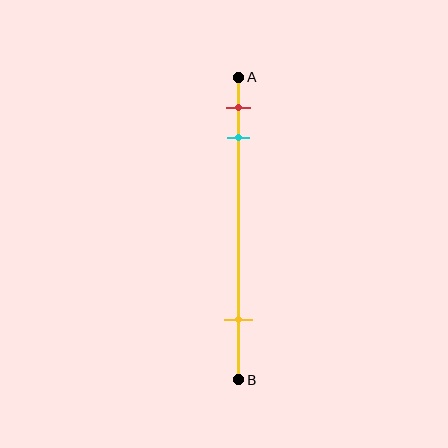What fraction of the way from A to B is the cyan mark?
The cyan mark is approximately 20% (0.2) of the way from A to B.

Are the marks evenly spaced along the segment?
No, the marks are not evenly spaced.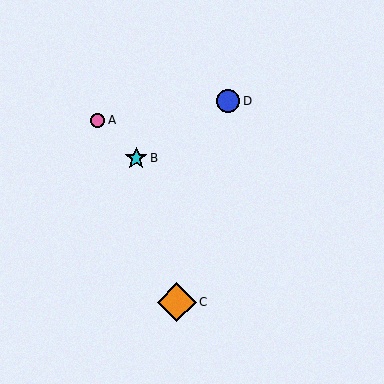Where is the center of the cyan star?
The center of the cyan star is at (136, 158).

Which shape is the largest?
The orange diamond (labeled C) is the largest.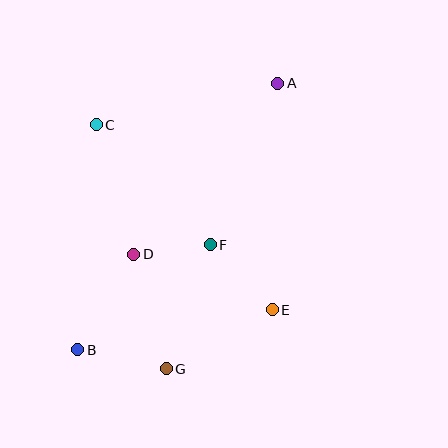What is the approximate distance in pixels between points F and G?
The distance between F and G is approximately 132 pixels.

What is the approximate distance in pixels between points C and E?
The distance between C and E is approximately 255 pixels.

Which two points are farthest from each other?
Points A and B are farthest from each other.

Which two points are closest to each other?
Points D and F are closest to each other.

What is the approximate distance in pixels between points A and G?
The distance between A and G is approximately 306 pixels.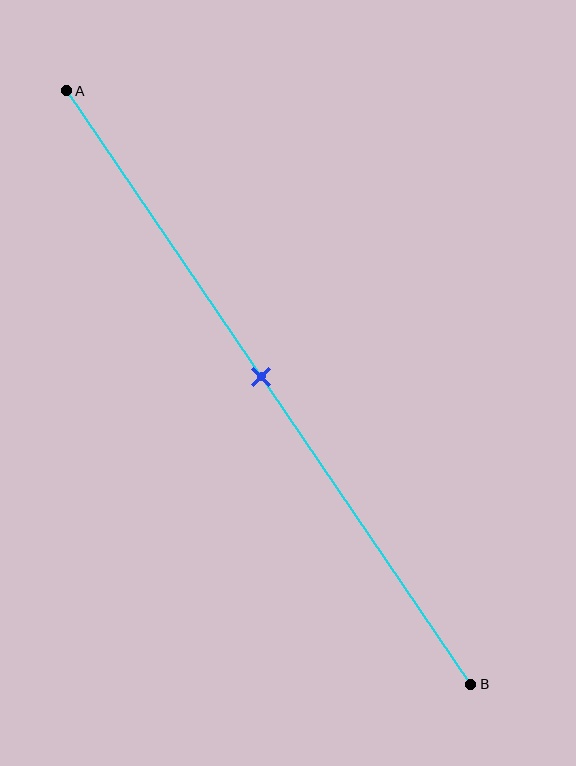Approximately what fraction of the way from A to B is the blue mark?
The blue mark is approximately 50% of the way from A to B.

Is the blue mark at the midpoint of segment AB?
Yes, the mark is approximately at the midpoint.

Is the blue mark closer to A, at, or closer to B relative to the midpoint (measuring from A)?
The blue mark is approximately at the midpoint of segment AB.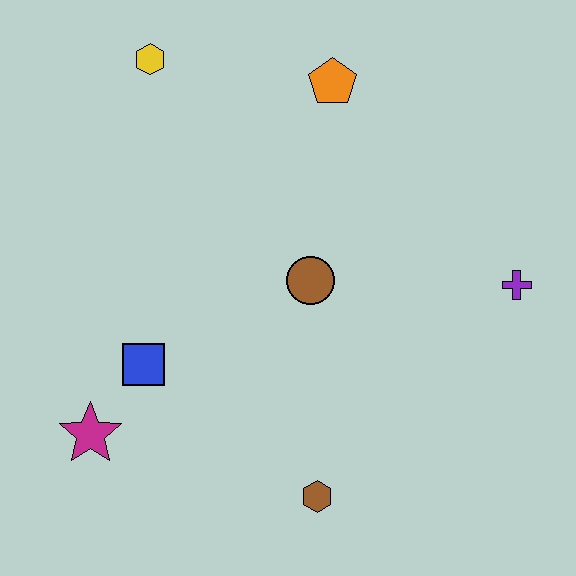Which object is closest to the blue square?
The magenta star is closest to the blue square.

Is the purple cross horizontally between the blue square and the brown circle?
No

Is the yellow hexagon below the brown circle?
No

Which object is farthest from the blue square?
The purple cross is farthest from the blue square.